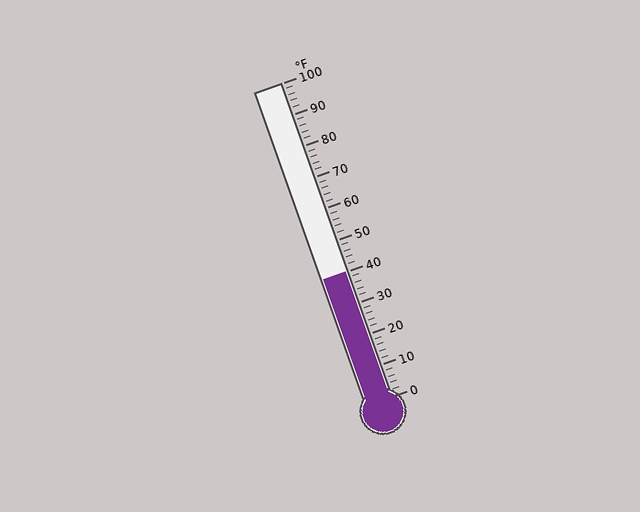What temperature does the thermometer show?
The thermometer shows approximately 40°F.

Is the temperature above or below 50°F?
The temperature is below 50°F.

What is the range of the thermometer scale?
The thermometer scale ranges from 0°F to 100°F.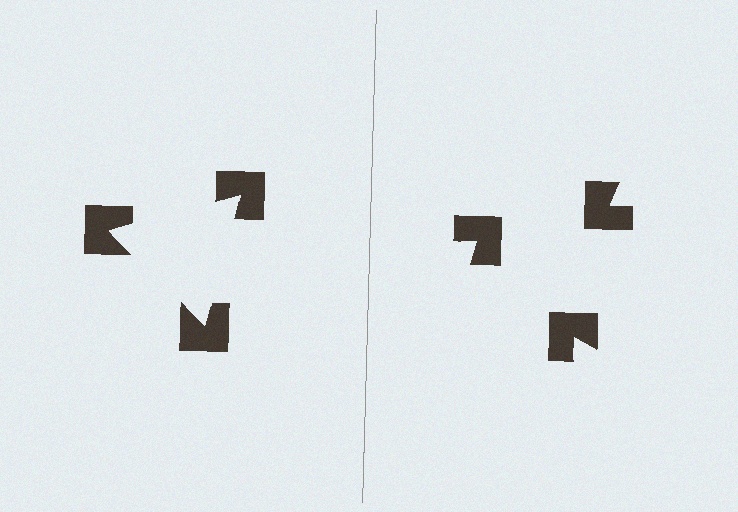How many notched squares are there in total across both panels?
6 — 3 on each side.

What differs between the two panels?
The notched squares are positioned identically on both sides; only the wedge orientations differ. On the left they align to a triangle; on the right they are misaligned.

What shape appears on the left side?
An illusory triangle.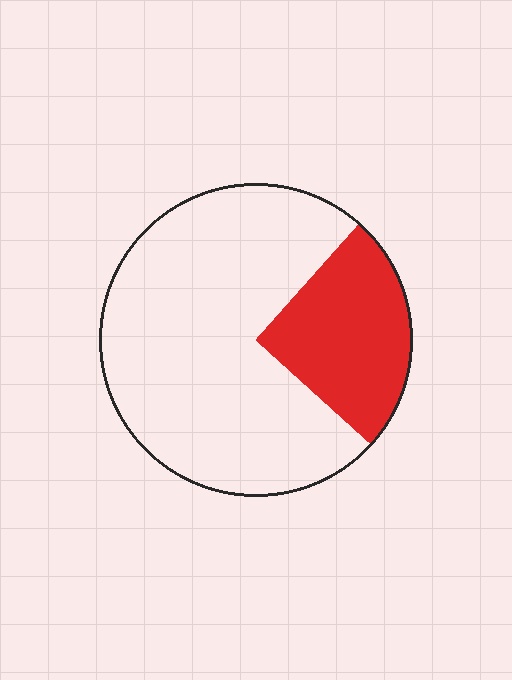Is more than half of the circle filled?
No.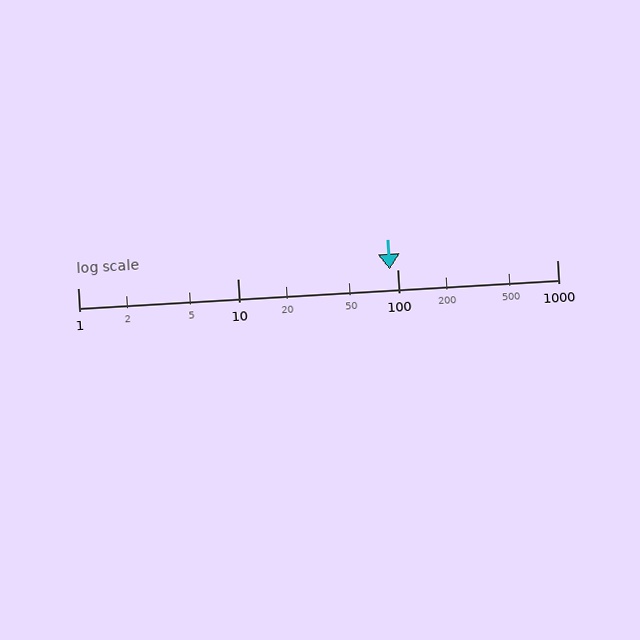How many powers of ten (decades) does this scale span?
The scale spans 3 decades, from 1 to 1000.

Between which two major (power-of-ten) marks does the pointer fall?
The pointer is between 10 and 100.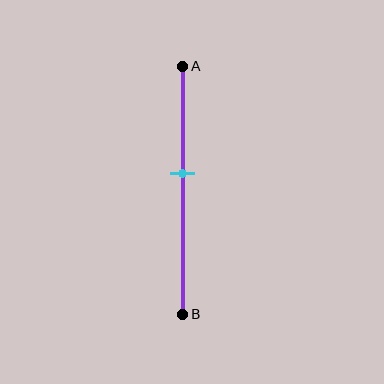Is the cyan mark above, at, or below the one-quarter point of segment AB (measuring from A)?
The cyan mark is below the one-quarter point of segment AB.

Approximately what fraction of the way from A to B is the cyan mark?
The cyan mark is approximately 45% of the way from A to B.